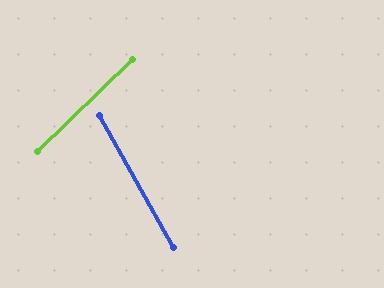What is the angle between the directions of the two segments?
Approximately 75 degrees.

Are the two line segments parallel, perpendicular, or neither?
Neither parallel nor perpendicular — they differ by about 75°.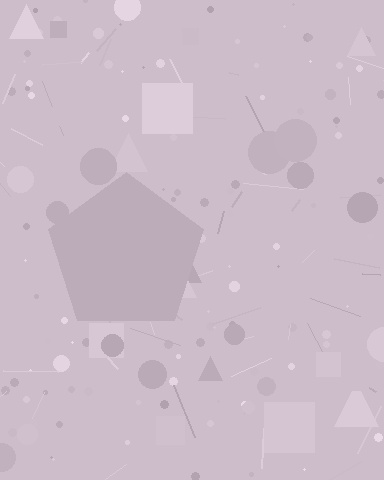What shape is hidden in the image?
A pentagon is hidden in the image.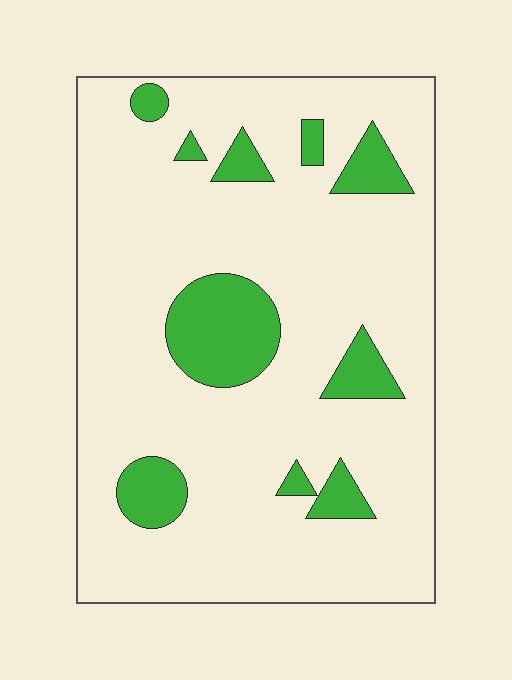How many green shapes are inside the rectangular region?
10.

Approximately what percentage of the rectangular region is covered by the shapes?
Approximately 15%.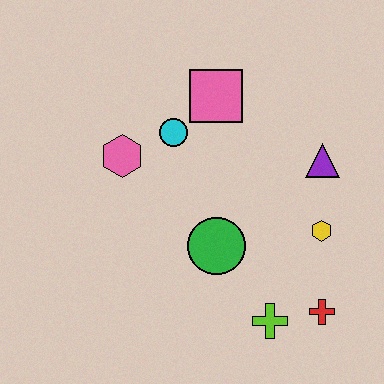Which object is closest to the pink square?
The cyan circle is closest to the pink square.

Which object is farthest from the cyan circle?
The red cross is farthest from the cyan circle.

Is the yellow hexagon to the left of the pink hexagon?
No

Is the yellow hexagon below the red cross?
No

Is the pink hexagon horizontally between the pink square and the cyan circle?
No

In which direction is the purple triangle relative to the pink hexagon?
The purple triangle is to the right of the pink hexagon.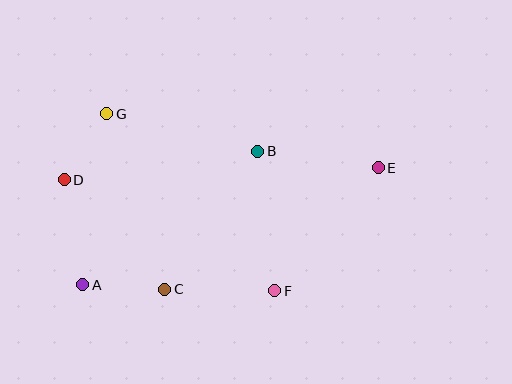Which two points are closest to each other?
Points D and G are closest to each other.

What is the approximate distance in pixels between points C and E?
The distance between C and E is approximately 246 pixels.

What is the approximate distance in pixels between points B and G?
The distance between B and G is approximately 155 pixels.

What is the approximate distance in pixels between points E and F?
The distance between E and F is approximately 161 pixels.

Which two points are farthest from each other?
Points A and E are farthest from each other.